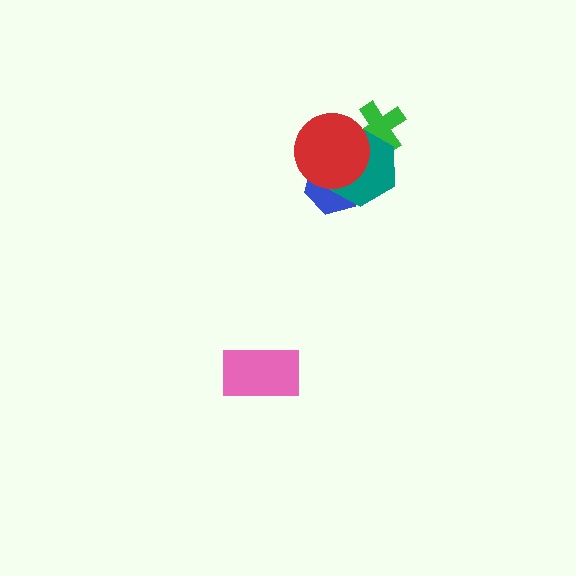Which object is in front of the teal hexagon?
The red circle is in front of the teal hexagon.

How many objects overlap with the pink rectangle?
0 objects overlap with the pink rectangle.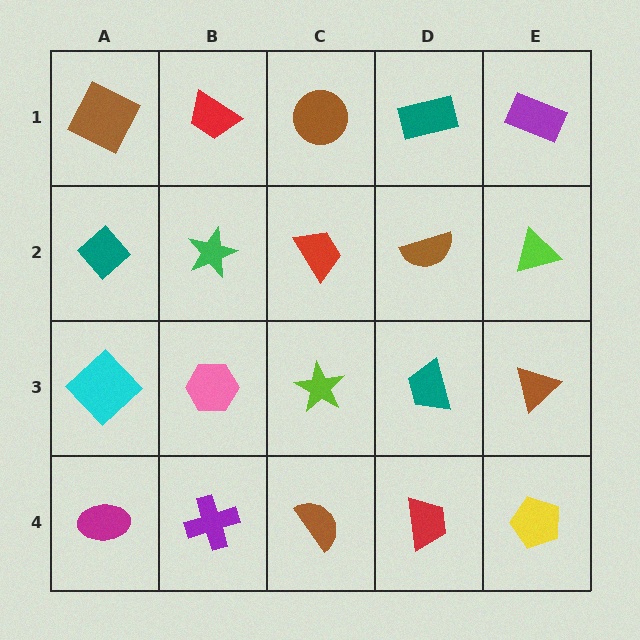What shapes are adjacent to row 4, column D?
A teal trapezoid (row 3, column D), a brown semicircle (row 4, column C), a yellow pentagon (row 4, column E).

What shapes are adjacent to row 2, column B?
A red trapezoid (row 1, column B), a pink hexagon (row 3, column B), a teal diamond (row 2, column A), a red trapezoid (row 2, column C).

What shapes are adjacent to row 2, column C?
A brown circle (row 1, column C), a lime star (row 3, column C), a green star (row 2, column B), a brown semicircle (row 2, column D).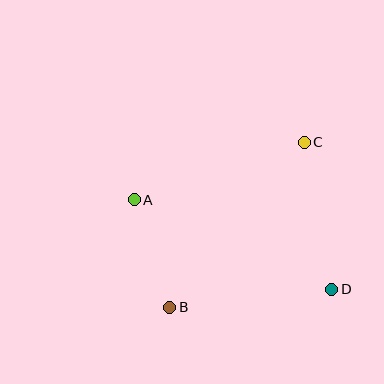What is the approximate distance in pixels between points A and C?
The distance between A and C is approximately 180 pixels.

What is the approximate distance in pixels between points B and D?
The distance between B and D is approximately 163 pixels.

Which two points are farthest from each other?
Points A and D are farthest from each other.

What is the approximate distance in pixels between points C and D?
The distance between C and D is approximately 149 pixels.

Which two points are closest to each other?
Points A and B are closest to each other.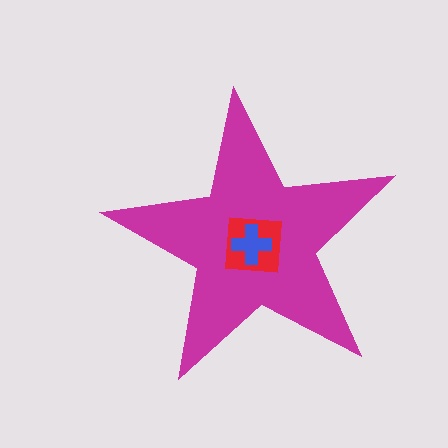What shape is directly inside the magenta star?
The red square.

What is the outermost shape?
The magenta star.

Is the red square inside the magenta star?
Yes.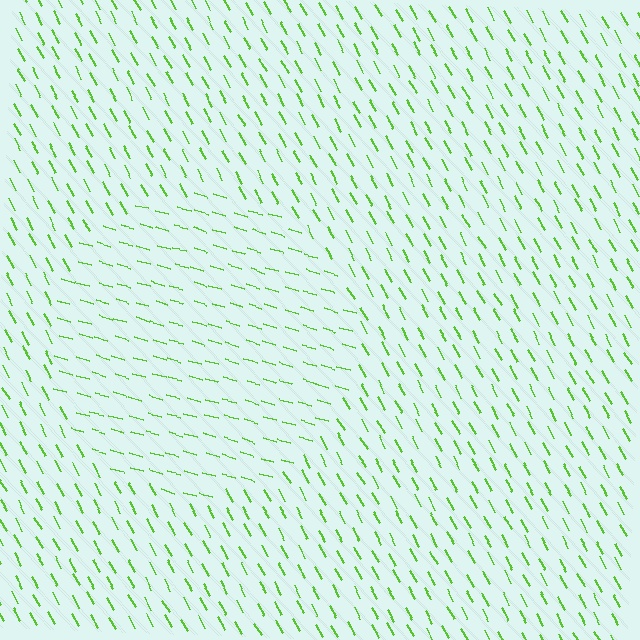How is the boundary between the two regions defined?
The boundary is defined purely by a change in line orientation (approximately 45 degrees difference). All lines are the same color and thickness.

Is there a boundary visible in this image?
Yes, there is a texture boundary formed by a change in line orientation.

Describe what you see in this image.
The image is filled with small lime line segments. A circle region in the image has lines oriented differently from the surrounding lines, creating a visible texture boundary.